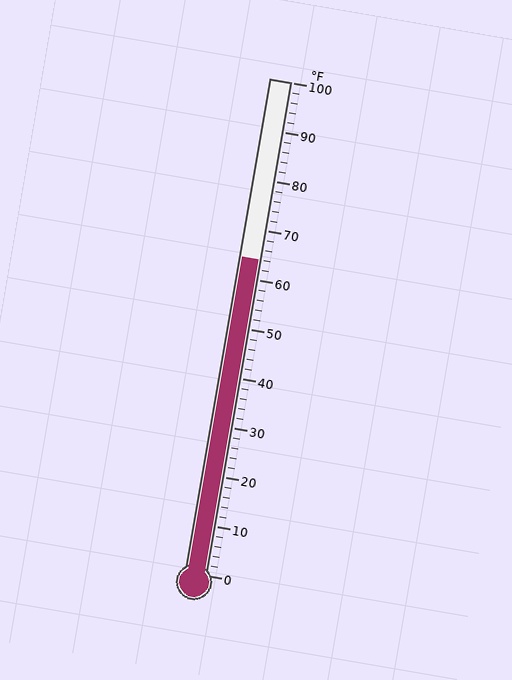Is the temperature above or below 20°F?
The temperature is above 20°F.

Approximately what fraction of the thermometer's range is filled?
The thermometer is filled to approximately 65% of its range.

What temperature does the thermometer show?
The thermometer shows approximately 64°F.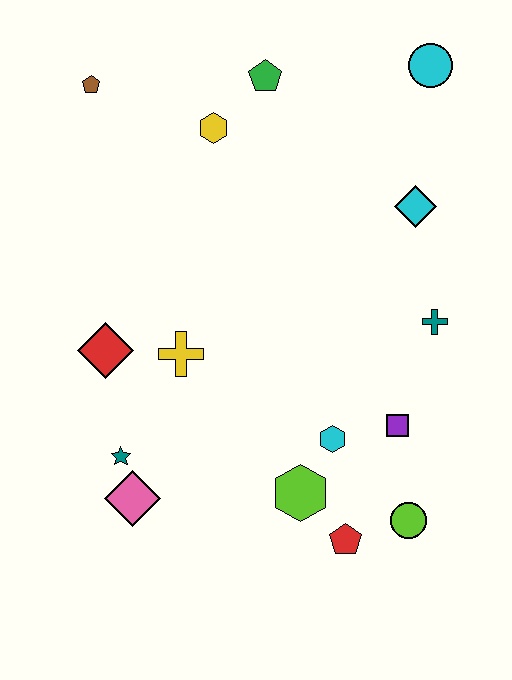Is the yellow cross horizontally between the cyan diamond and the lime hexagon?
No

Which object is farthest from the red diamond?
The cyan circle is farthest from the red diamond.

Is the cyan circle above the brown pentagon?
Yes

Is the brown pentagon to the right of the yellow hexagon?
No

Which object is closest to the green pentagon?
The yellow hexagon is closest to the green pentagon.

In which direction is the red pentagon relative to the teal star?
The red pentagon is to the right of the teal star.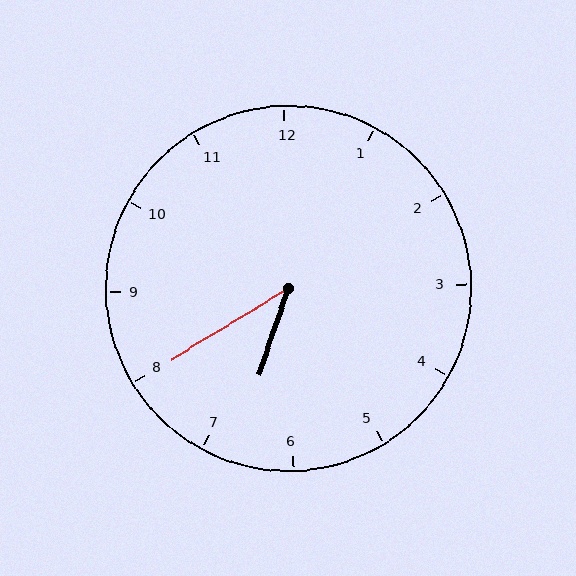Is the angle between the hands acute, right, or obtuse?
It is acute.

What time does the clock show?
6:40.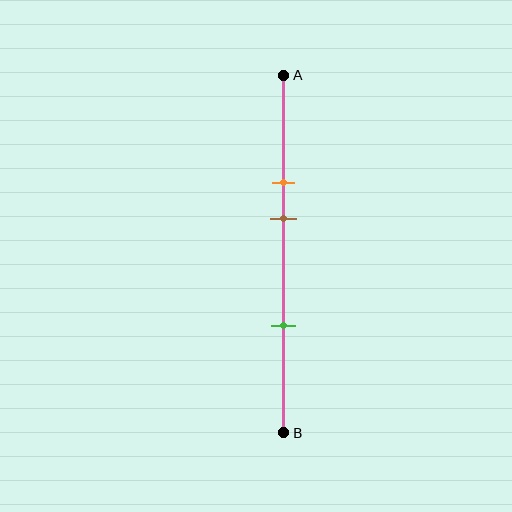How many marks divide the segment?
There are 3 marks dividing the segment.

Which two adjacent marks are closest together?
The orange and brown marks are the closest adjacent pair.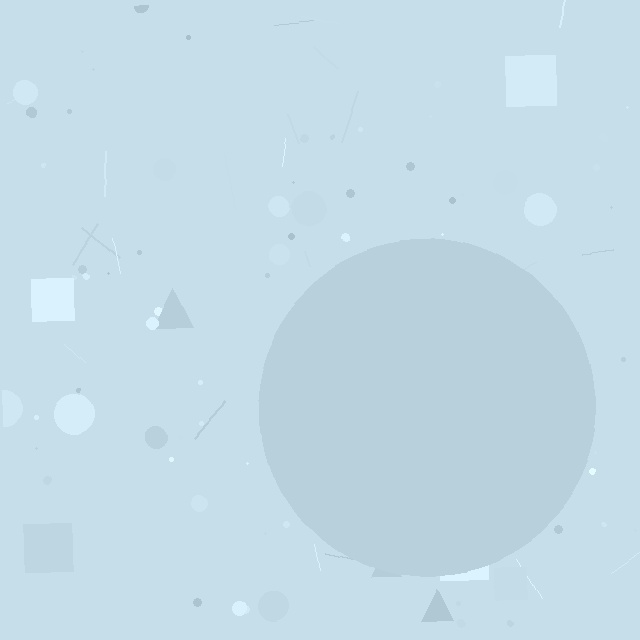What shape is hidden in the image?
A circle is hidden in the image.